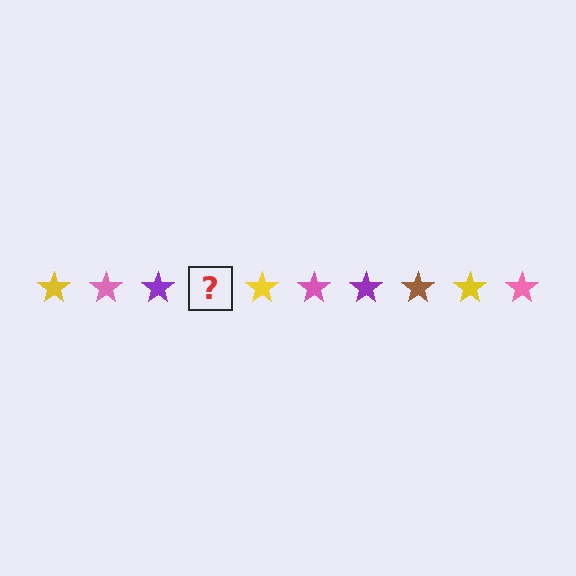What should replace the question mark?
The question mark should be replaced with a brown star.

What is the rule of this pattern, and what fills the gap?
The rule is that the pattern cycles through yellow, pink, purple, brown stars. The gap should be filled with a brown star.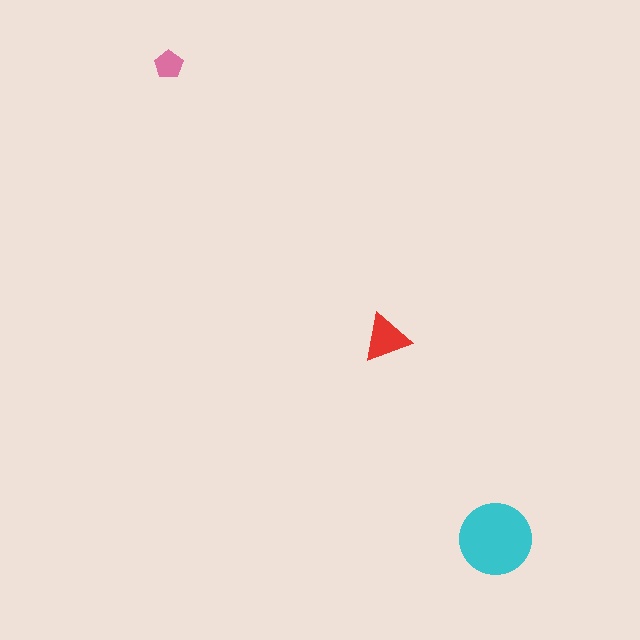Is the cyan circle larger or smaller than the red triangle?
Larger.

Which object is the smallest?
The pink pentagon.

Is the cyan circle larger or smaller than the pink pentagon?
Larger.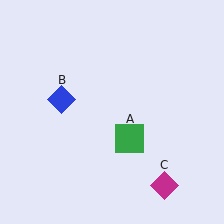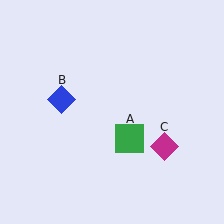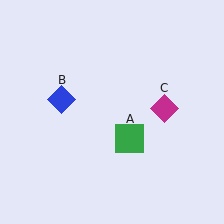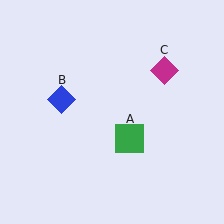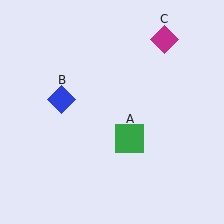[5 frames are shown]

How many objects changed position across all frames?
1 object changed position: magenta diamond (object C).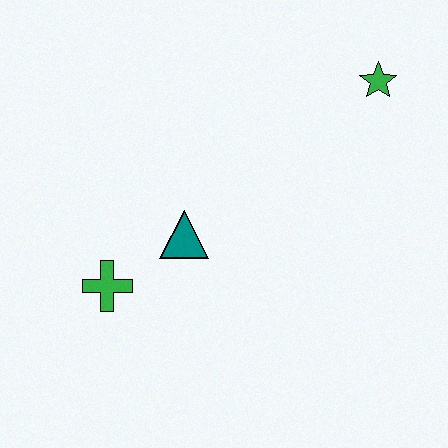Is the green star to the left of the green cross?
No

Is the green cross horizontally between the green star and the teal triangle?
No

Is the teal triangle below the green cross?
No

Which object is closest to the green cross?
The teal triangle is closest to the green cross.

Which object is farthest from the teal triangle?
The green star is farthest from the teal triangle.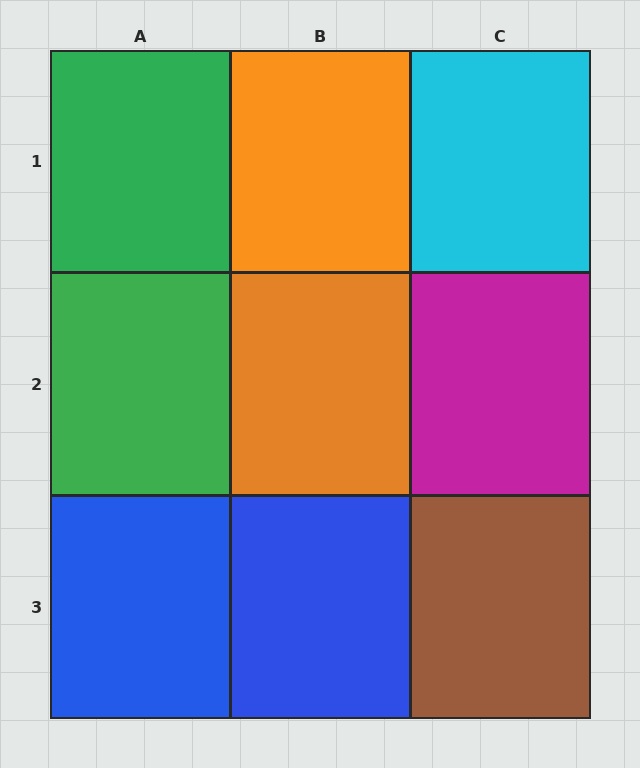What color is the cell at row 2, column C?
Magenta.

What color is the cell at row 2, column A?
Green.